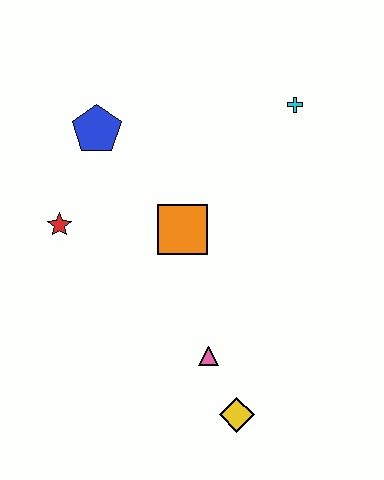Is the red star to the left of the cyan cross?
Yes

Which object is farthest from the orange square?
The yellow diamond is farthest from the orange square.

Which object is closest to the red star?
The blue pentagon is closest to the red star.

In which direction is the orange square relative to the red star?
The orange square is to the right of the red star.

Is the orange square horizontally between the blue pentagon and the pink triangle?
Yes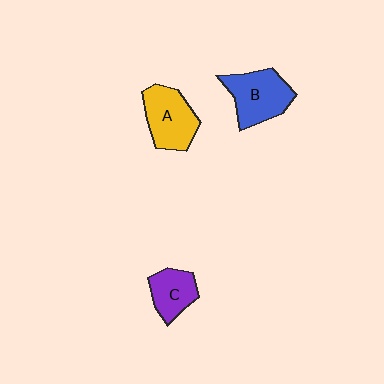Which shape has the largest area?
Shape B (blue).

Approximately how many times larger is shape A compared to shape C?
Approximately 1.4 times.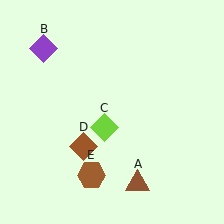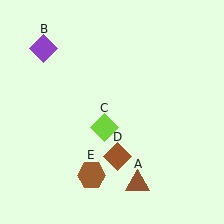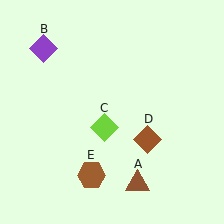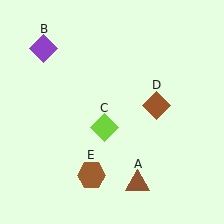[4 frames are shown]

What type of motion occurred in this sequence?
The brown diamond (object D) rotated counterclockwise around the center of the scene.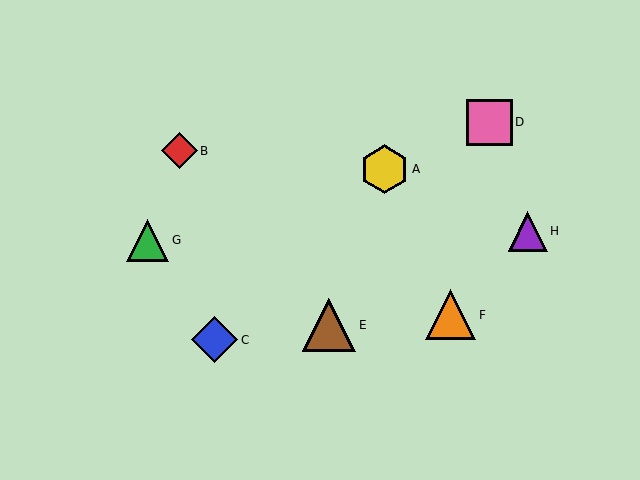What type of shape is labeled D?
Shape D is a pink square.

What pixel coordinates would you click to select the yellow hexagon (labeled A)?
Click at (384, 169) to select the yellow hexagon A.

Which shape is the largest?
The brown triangle (labeled E) is the largest.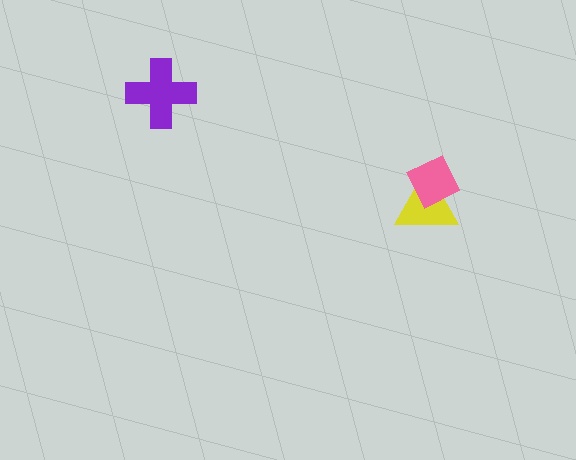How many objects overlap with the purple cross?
0 objects overlap with the purple cross.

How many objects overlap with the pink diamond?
1 object overlaps with the pink diamond.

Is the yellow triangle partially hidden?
Yes, it is partially covered by another shape.